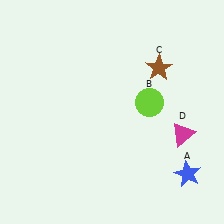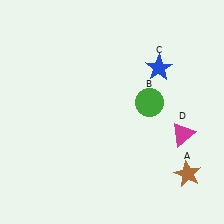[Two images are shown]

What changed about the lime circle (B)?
In Image 1, B is lime. In Image 2, it changed to green.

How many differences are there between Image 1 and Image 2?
There are 3 differences between the two images.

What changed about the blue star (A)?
In Image 1, A is blue. In Image 2, it changed to brown.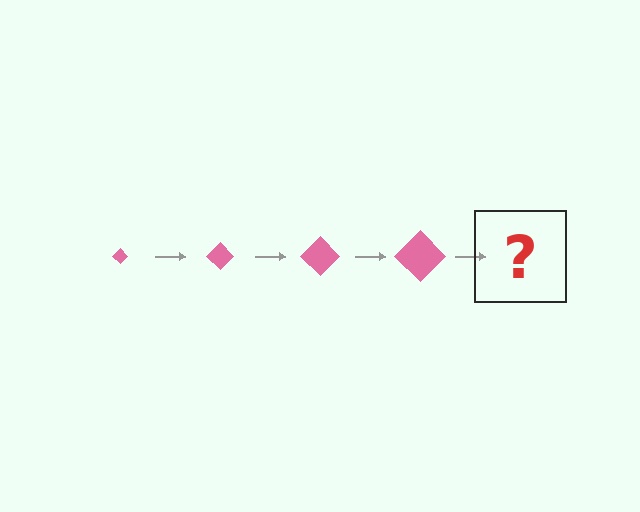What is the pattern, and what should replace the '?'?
The pattern is that the diamond gets progressively larger each step. The '?' should be a pink diamond, larger than the previous one.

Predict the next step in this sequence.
The next step is a pink diamond, larger than the previous one.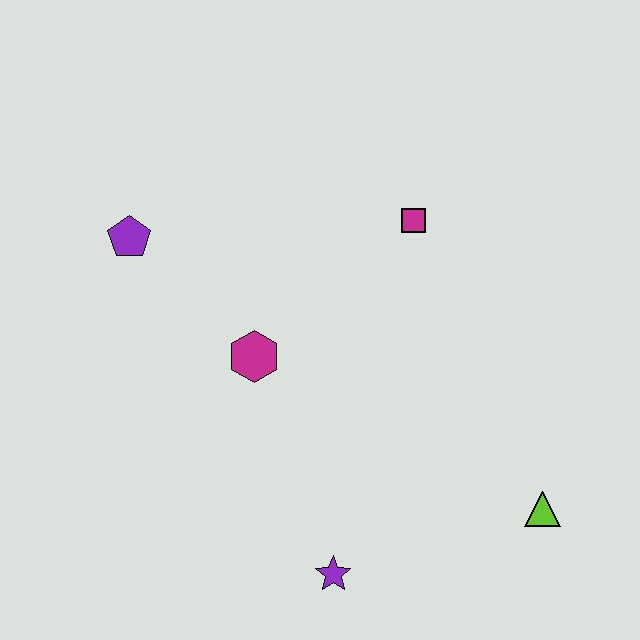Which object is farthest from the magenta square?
The purple star is farthest from the magenta square.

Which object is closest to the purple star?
The lime triangle is closest to the purple star.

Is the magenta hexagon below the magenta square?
Yes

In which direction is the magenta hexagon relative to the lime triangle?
The magenta hexagon is to the left of the lime triangle.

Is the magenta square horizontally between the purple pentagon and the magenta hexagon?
No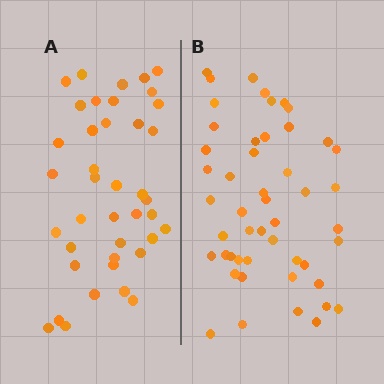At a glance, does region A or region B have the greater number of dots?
Region B (the right region) has more dots.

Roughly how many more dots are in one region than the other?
Region B has roughly 8 or so more dots than region A.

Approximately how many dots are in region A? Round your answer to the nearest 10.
About 40 dots.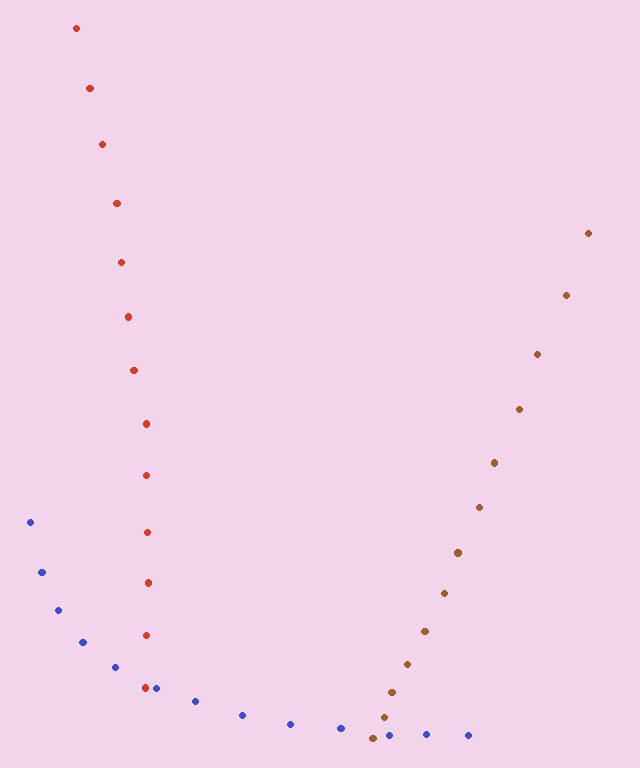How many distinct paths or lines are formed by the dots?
There are 3 distinct paths.